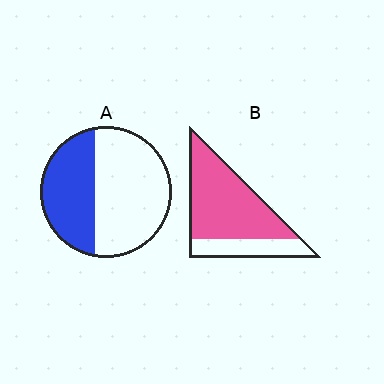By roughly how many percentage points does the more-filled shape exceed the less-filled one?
By roughly 35 percentage points (B over A).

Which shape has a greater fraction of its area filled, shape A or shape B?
Shape B.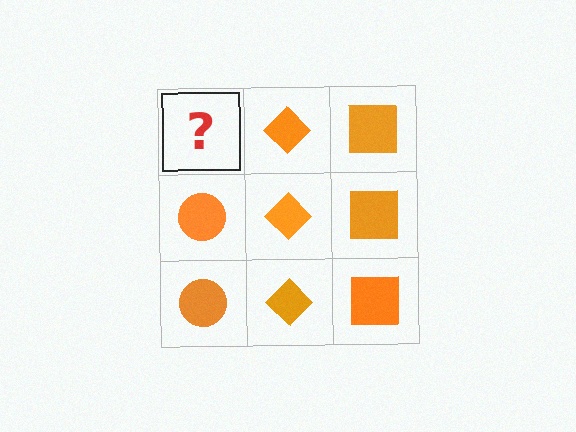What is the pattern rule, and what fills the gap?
The rule is that each column has a consistent shape. The gap should be filled with an orange circle.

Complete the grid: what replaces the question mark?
The question mark should be replaced with an orange circle.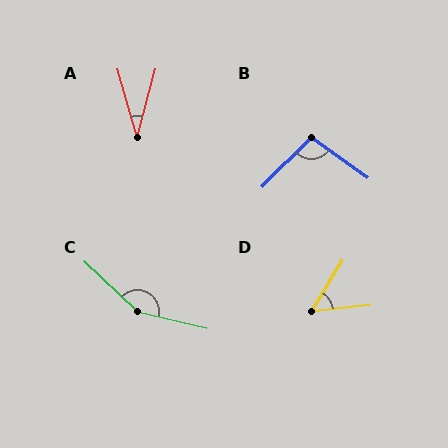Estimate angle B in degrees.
Approximately 99 degrees.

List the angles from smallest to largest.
A (31°), D (53°), B (99°), C (150°).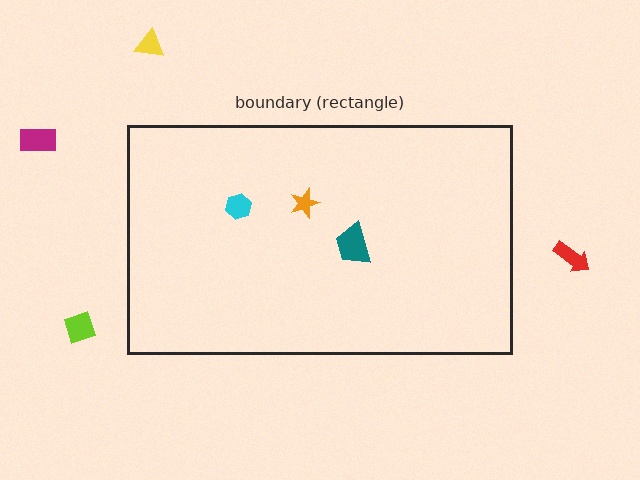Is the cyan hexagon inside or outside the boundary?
Inside.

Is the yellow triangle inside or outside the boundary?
Outside.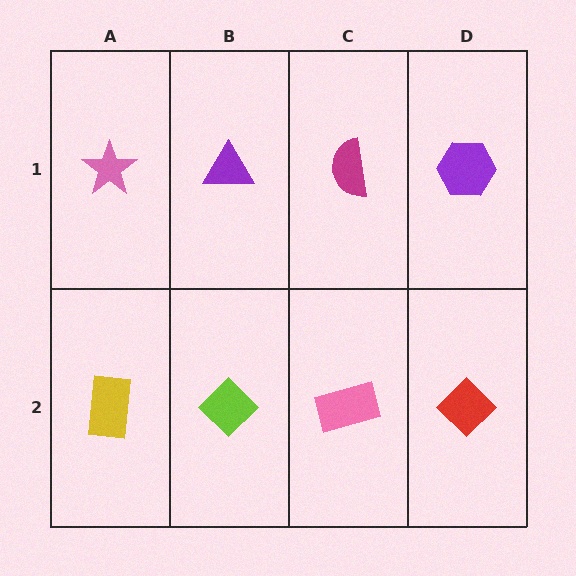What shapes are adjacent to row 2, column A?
A pink star (row 1, column A), a lime diamond (row 2, column B).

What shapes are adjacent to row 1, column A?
A yellow rectangle (row 2, column A), a purple triangle (row 1, column B).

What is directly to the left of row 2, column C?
A lime diamond.